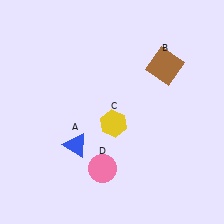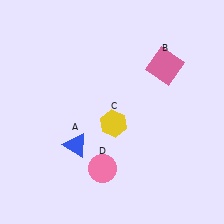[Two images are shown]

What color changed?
The square (B) changed from brown in Image 1 to pink in Image 2.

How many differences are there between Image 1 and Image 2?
There is 1 difference between the two images.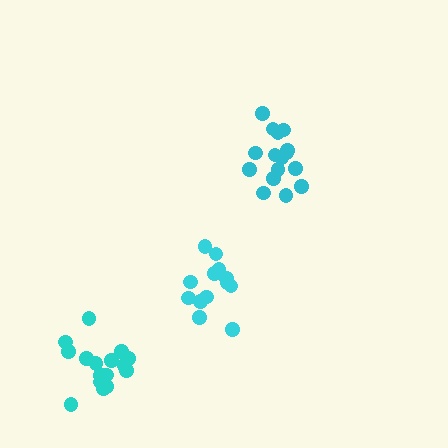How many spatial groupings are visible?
There are 3 spatial groupings.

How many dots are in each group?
Group 1: 16 dots, Group 2: 13 dots, Group 3: 17 dots (46 total).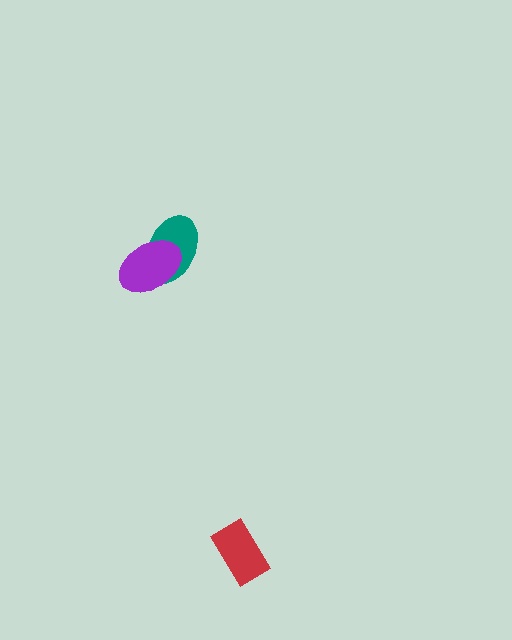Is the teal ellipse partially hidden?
Yes, it is partially covered by another shape.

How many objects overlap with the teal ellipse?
1 object overlaps with the teal ellipse.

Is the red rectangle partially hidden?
No, no other shape covers it.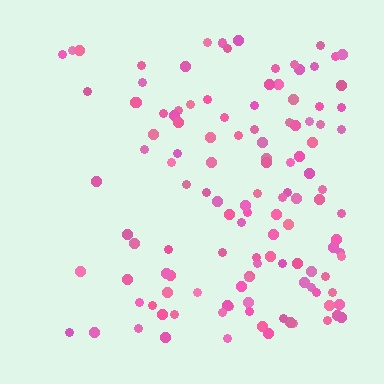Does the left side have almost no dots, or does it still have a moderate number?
Still a moderate number, just noticeably fewer than the right.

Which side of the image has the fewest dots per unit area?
The left.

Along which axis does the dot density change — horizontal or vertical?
Horizontal.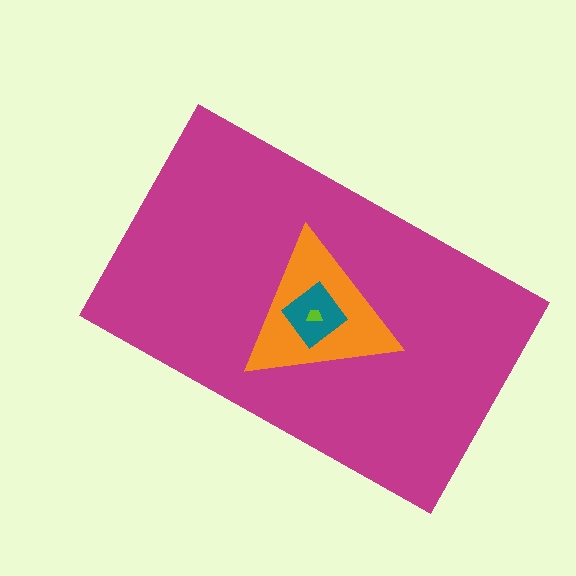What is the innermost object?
The lime trapezoid.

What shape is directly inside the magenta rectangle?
The orange triangle.